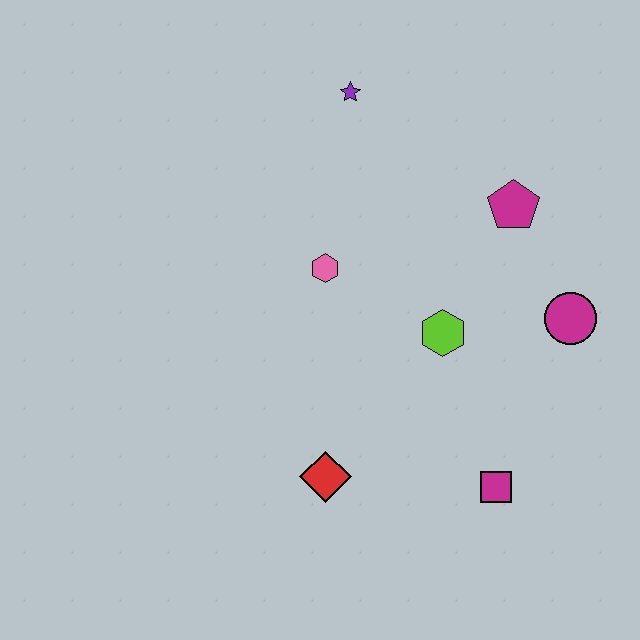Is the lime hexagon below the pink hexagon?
Yes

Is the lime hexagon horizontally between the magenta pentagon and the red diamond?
Yes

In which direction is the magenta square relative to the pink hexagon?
The magenta square is below the pink hexagon.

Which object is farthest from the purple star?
The magenta square is farthest from the purple star.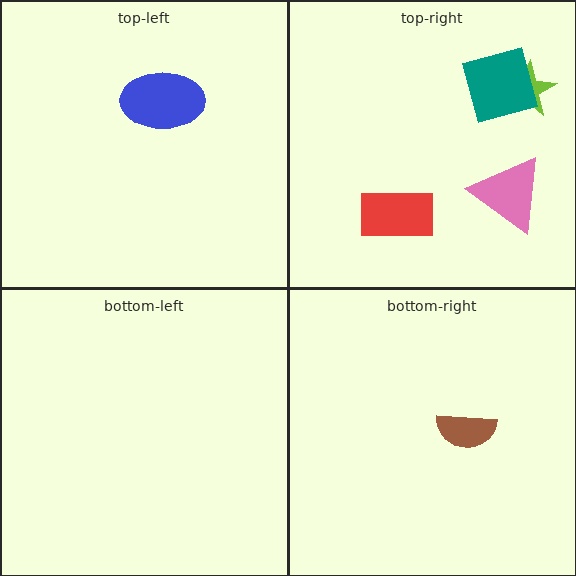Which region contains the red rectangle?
The top-right region.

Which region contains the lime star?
The top-right region.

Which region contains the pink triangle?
The top-right region.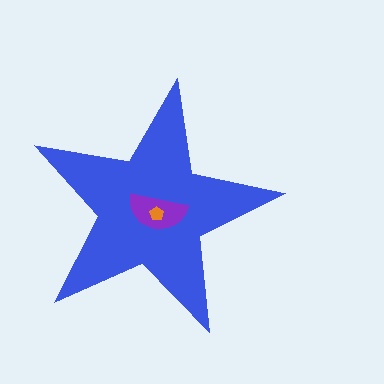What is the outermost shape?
The blue star.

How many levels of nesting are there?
3.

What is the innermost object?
The orange pentagon.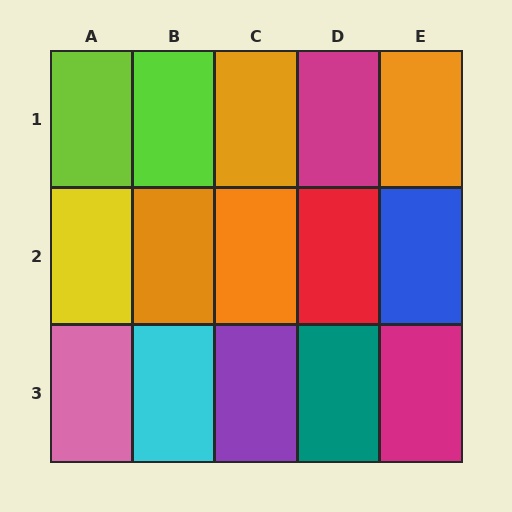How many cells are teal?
1 cell is teal.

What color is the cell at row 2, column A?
Yellow.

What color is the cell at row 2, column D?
Red.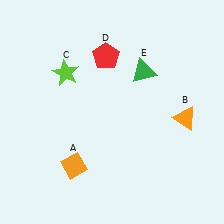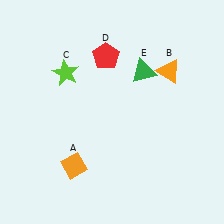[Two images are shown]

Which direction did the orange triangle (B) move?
The orange triangle (B) moved up.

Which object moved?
The orange triangle (B) moved up.